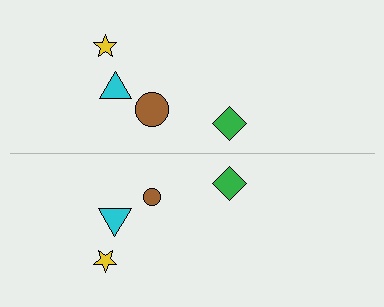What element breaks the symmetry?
The brown circle on the bottom side has a different size than its mirror counterpart.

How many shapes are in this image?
There are 8 shapes in this image.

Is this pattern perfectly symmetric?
No, the pattern is not perfectly symmetric. The brown circle on the bottom side has a different size than its mirror counterpart.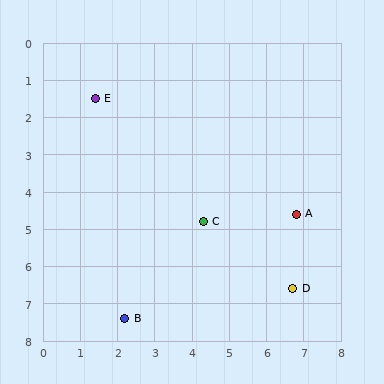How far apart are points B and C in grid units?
Points B and C are about 3.3 grid units apart.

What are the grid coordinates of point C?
Point C is at approximately (4.3, 4.8).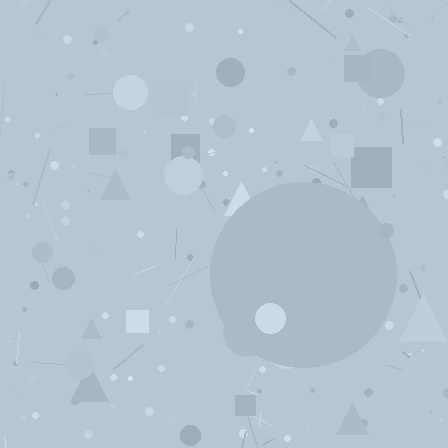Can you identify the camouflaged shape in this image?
The camouflaged shape is a circle.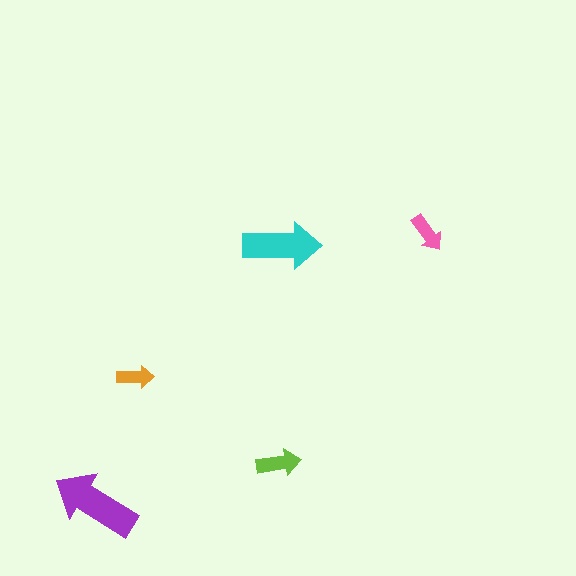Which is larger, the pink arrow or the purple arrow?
The purple one.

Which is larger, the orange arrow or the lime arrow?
The lime one.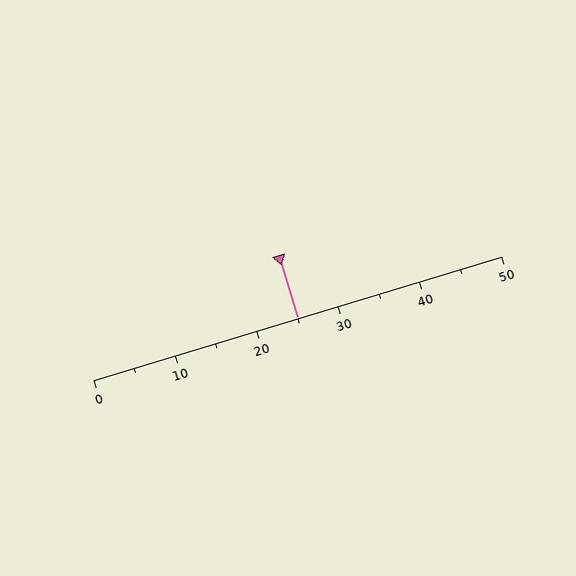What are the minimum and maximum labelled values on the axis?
The axis runs from 0 to 50.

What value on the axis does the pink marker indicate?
The marker indicates approximately 25.